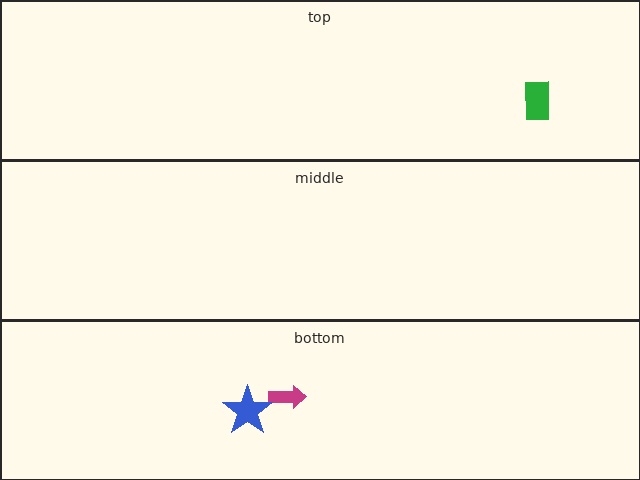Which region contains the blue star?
The bottom region.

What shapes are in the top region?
The green rectangle.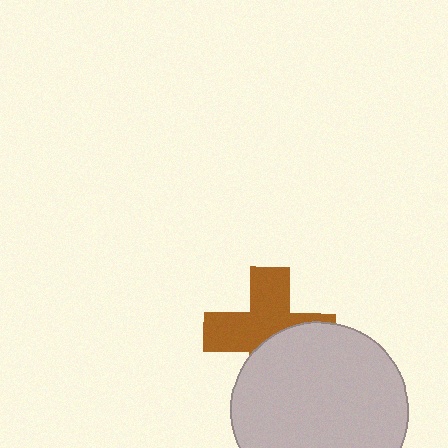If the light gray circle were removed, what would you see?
You would see the complete brown cross.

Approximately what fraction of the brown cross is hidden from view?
Roughly 42% of the brown cross is hidden behind the light gray circle.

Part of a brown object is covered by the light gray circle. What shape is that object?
It is a cross.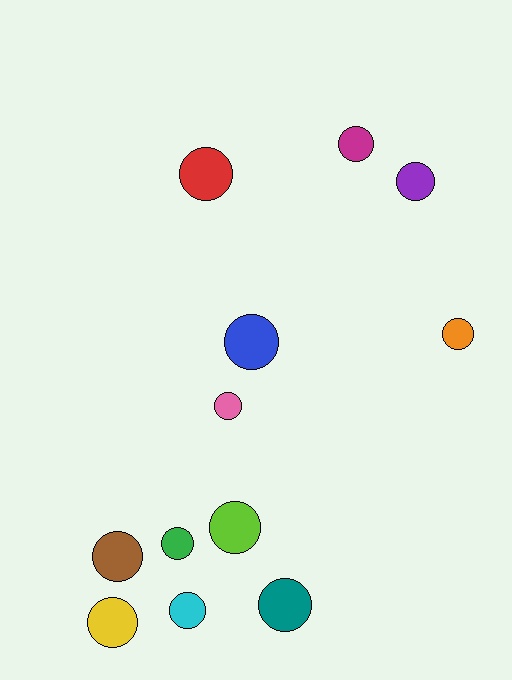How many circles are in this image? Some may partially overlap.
There are 12 circles.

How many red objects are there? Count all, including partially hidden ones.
There is 1 red object.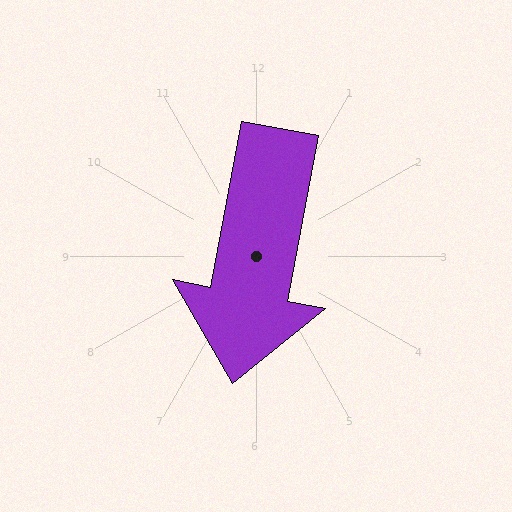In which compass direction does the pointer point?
South.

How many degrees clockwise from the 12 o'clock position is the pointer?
Approximately 191 degrees.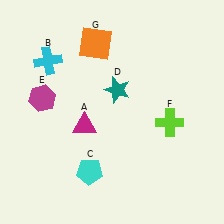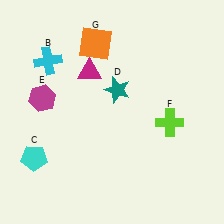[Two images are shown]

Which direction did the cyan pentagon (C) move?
The cyan pentagon (C) moved left.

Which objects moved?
The objects that moved are: the magenta triangle (A), the cyan pentagon (C).